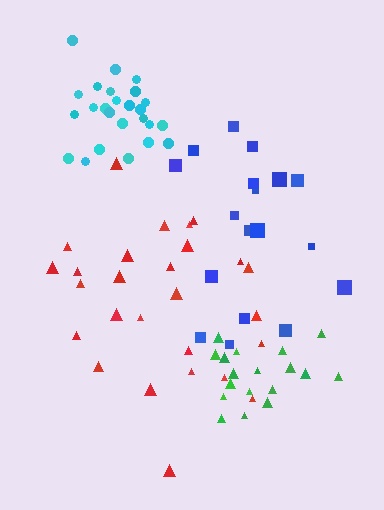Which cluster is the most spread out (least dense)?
Blue.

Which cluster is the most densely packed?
Cyan.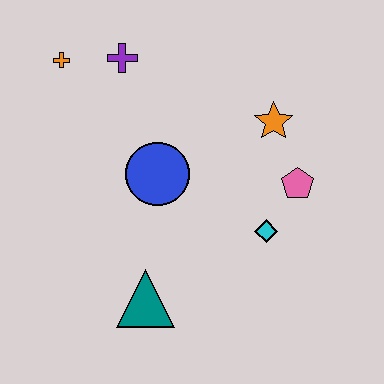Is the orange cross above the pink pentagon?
Yes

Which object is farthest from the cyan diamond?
The orange cross is farthest from the cyan diamond.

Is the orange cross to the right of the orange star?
No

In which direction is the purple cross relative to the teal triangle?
The purple cross is above the teal triangle.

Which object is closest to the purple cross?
The orange cross is closest to the purple cross.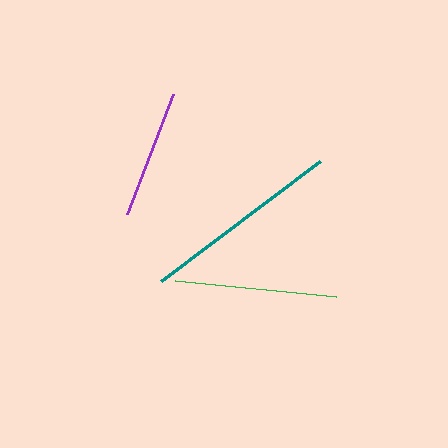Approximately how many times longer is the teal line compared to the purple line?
The teal line is approximately 1.5 times the length of the purple line.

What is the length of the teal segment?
The teal segment is approximately 199 pixels long.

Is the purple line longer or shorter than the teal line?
The teal line is longer than the purple line.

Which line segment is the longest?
The teal line is the longest at approximately 199 pixels.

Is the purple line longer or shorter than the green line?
The green line is longer than the purple line.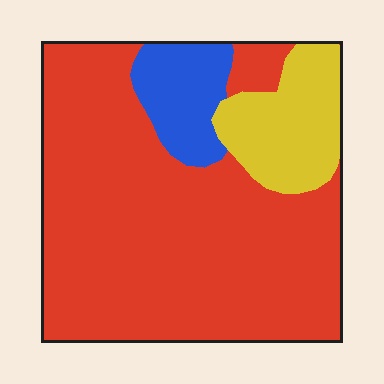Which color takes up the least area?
Blue, at roughly 10%.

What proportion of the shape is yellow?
Yellow covers around 15% of the shape.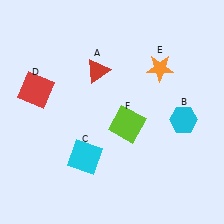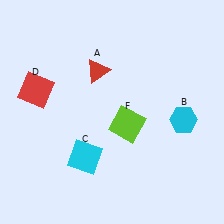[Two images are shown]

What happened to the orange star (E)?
The orange star (E) was removed in Image 2. It was in the top-right area of Image 1.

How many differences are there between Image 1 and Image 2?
There is 1 difference between the two images.